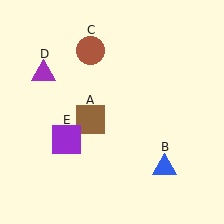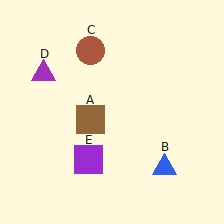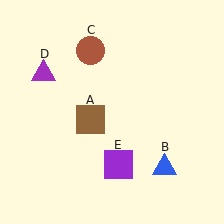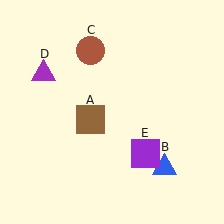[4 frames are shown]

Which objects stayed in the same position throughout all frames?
Brown square (object A) and blue triangle (object B) and brown circle (object C) and purple triangle (object D) remained stationary.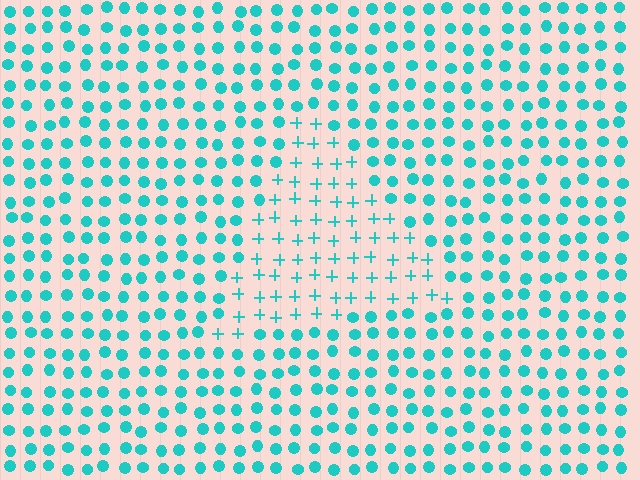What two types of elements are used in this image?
The image uses plus signs inside the triangle region and circles outside it.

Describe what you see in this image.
The image is filled with small cyan elements arranged in a uniform grid. A triangle-shaped region contains plus signs, while the surrounding area contains circles. The boundary is defined purely by the change in element shape.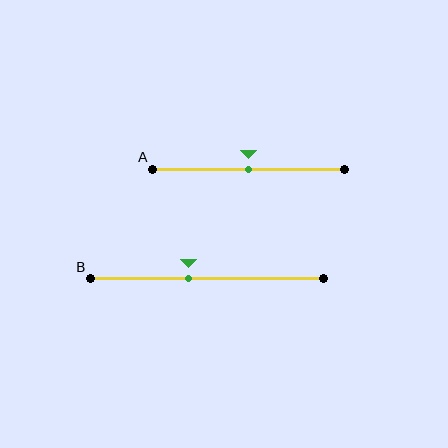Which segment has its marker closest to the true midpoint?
Segment A has its marker closest to the true midpoint.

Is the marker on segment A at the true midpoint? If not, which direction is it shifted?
Yes, the marker on segment A is at the true midpoint.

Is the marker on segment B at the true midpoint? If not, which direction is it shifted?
No, the marker on segment B is shifted to the left by about 8% of the segment length.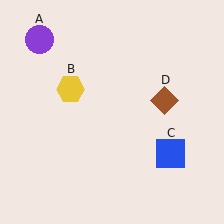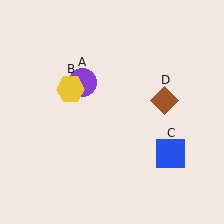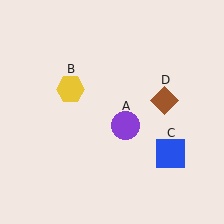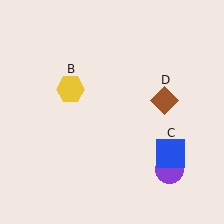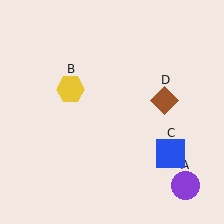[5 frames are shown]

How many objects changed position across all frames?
1 object changed position: purple circle (object A).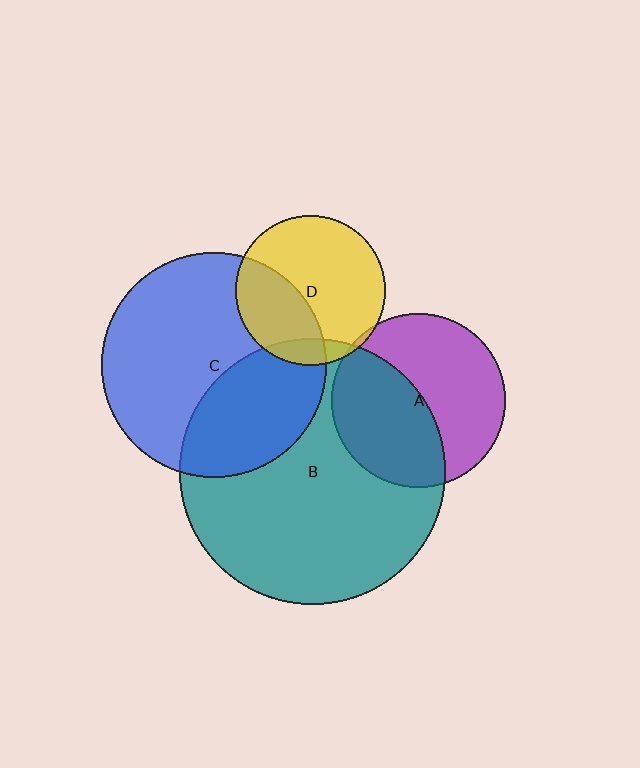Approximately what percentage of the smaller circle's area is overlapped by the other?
Approximately 45%.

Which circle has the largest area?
Circle B (teal).